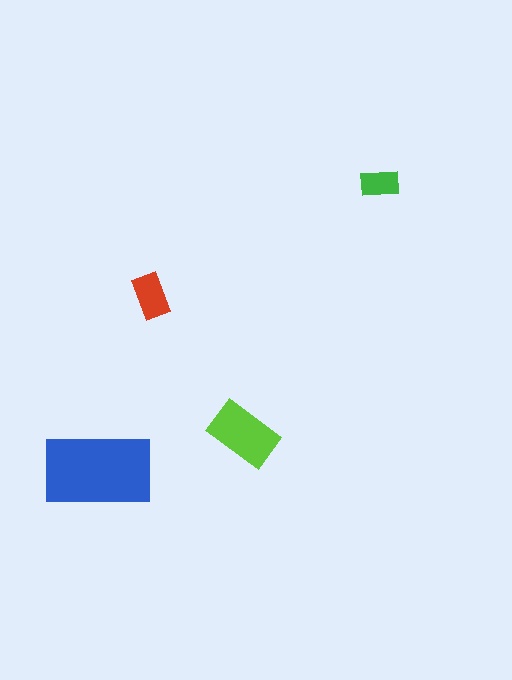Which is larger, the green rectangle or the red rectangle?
The red one.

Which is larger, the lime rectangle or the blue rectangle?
The blue one.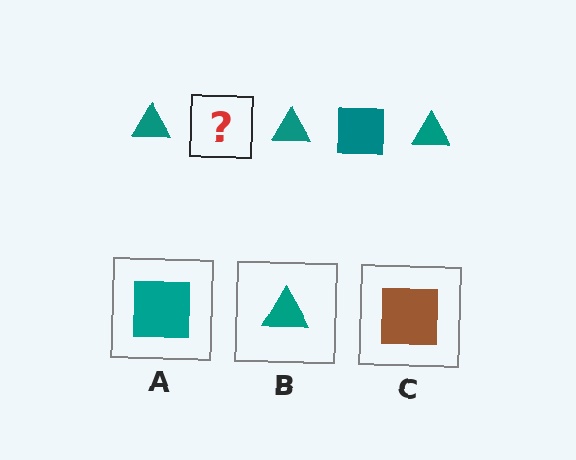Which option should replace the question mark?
Option A.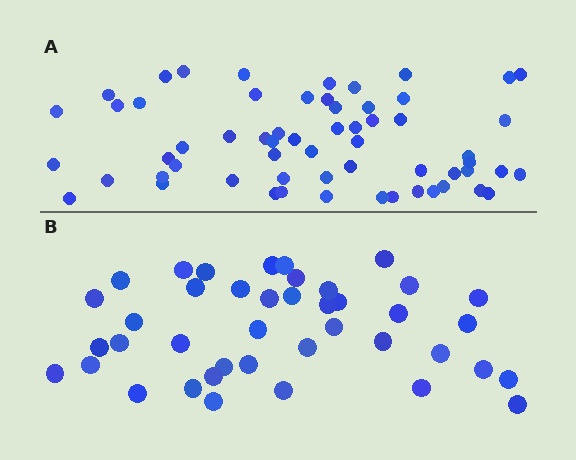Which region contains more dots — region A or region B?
Region A (the top region) has more dots.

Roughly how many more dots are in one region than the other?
Region A has approximately 20 more dots than region B.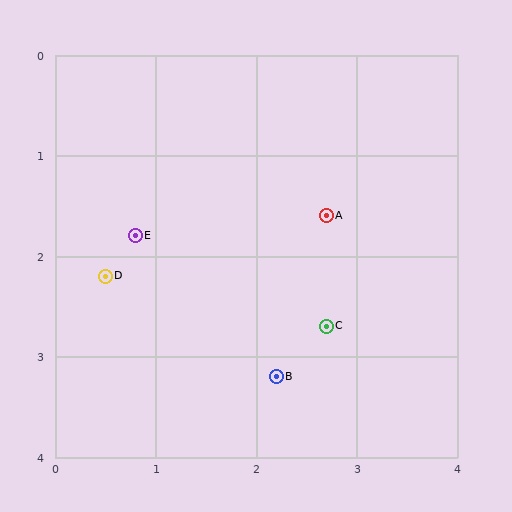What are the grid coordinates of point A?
Point A is at approximately (2.7, 1.6).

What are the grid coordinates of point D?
Point D is at approximately (0.5, 2.2).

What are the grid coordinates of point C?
Point C is at approximately (2.7, 2.7).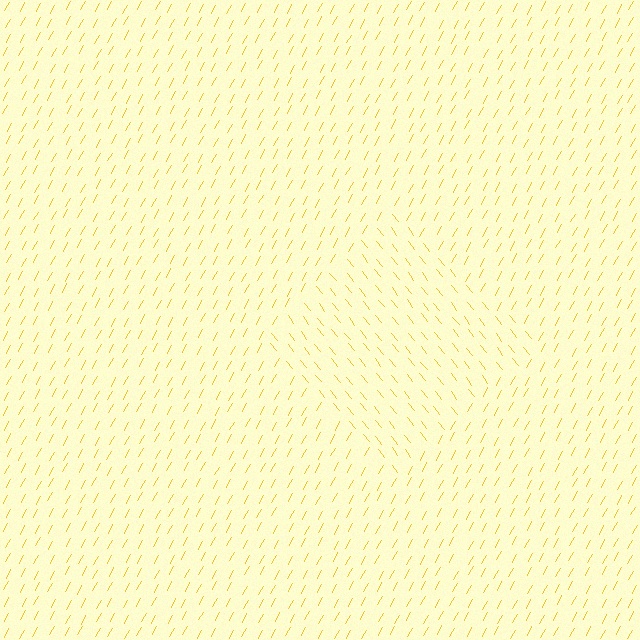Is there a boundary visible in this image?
Yes, there is a texture boundary formed by a change in line orientation.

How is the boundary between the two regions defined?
The boundary is defined purely by a change in line orientation (approximately 67 degrees difference). All lines are the same color and thickness.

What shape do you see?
I see a diamond.